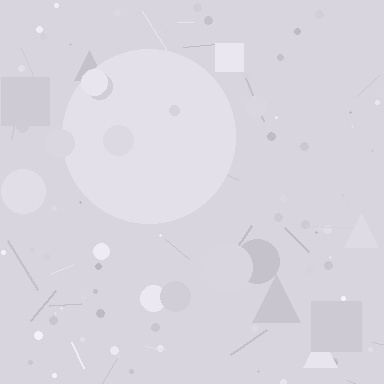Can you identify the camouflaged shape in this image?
The camouflaged shape is a circle.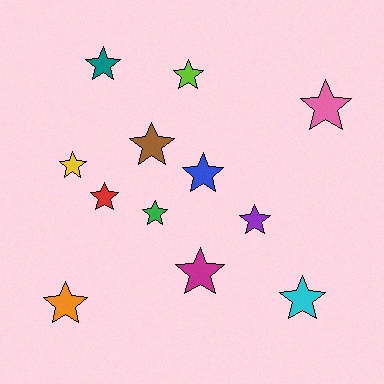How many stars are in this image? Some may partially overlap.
There are 12 stars.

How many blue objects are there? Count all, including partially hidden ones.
There is 1 blue object.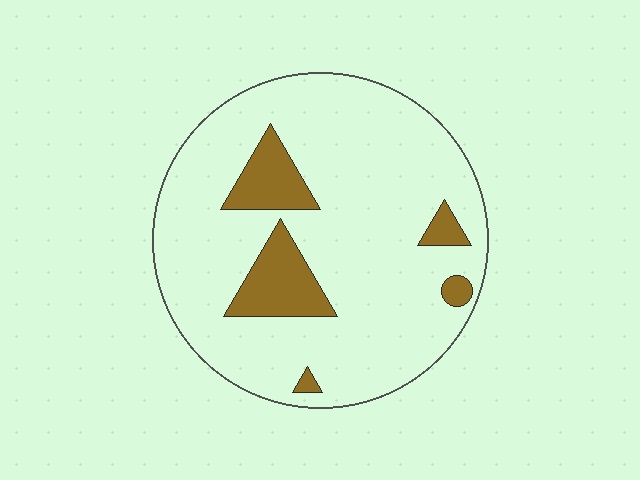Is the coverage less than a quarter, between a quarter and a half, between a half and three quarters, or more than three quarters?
Less than a quarter.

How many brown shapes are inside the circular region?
5.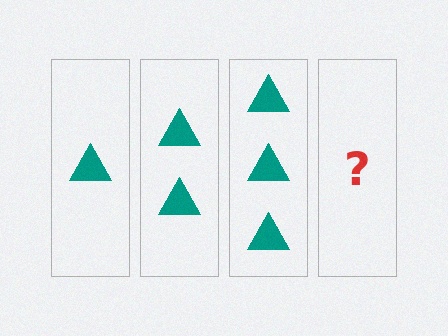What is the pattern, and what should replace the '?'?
The pattern is that each step adds one more triangle. The '?' should be 4 triangles.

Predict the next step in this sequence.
The next step is 4 triangles.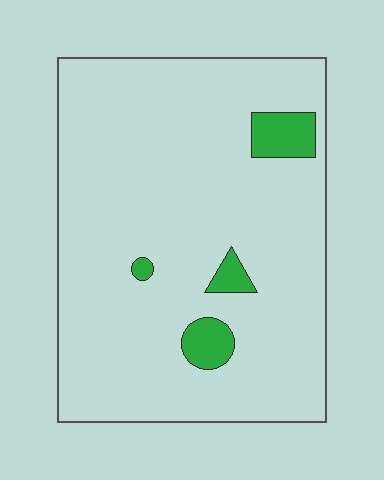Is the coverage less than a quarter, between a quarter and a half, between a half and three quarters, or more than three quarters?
Less than a quarter.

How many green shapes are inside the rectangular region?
4.